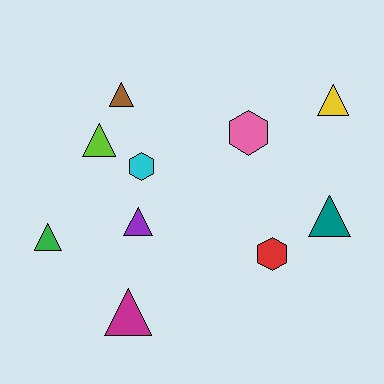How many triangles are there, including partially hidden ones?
There are 7 triangles.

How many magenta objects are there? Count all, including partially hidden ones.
There is 1 magenta object.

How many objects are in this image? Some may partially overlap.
There are 10 objects.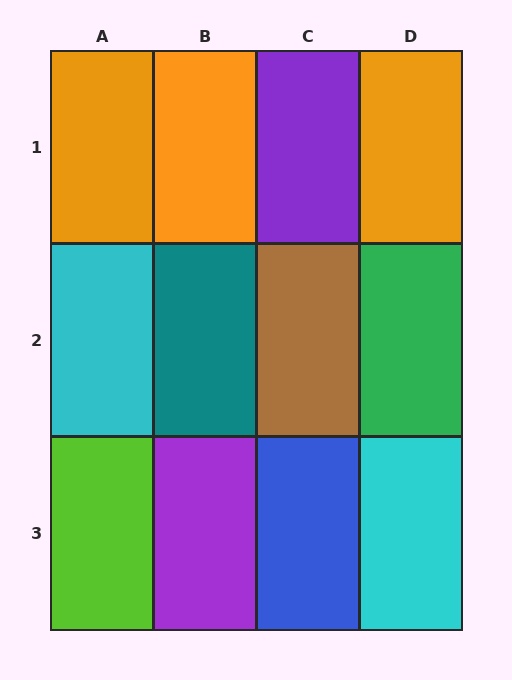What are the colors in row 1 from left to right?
Orange, orange, purple, orange.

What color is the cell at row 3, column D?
Cyan.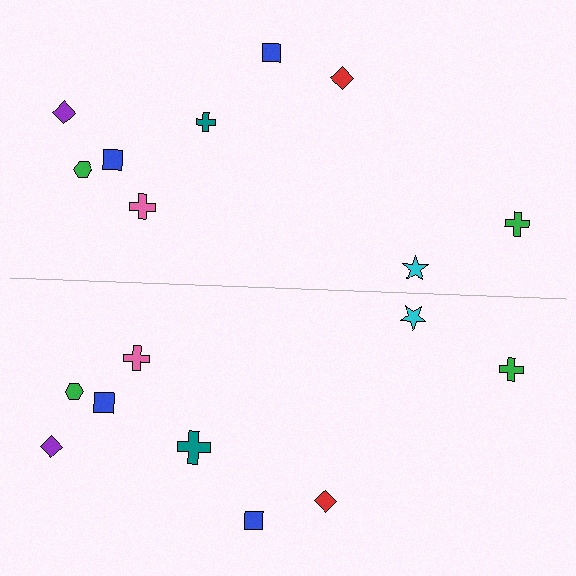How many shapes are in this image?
There are 18 shapes in this image.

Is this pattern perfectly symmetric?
No, the pattern is not perfectly symmetric. The teal cross on the bottom side has a different size than its mirror counterpart.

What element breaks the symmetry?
The teal cross on the bottom side has a different size than its mirror counterpart.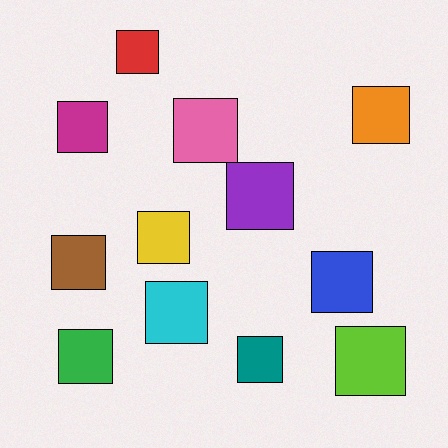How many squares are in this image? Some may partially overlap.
There are 12 squares.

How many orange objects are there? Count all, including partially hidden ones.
There is 1 orange object.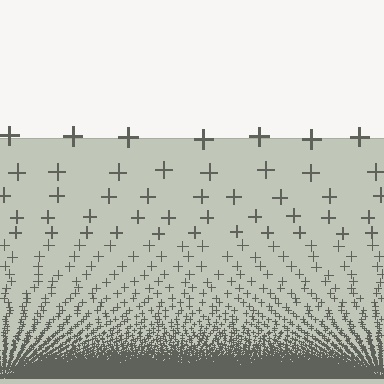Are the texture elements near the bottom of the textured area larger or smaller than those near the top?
Smaller. The gradient is inverted — elements near the bottom are smaller and denser.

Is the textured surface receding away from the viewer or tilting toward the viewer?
The surface appears to tilt toward the viewer. Texture elements get larger and sparser toward the top.